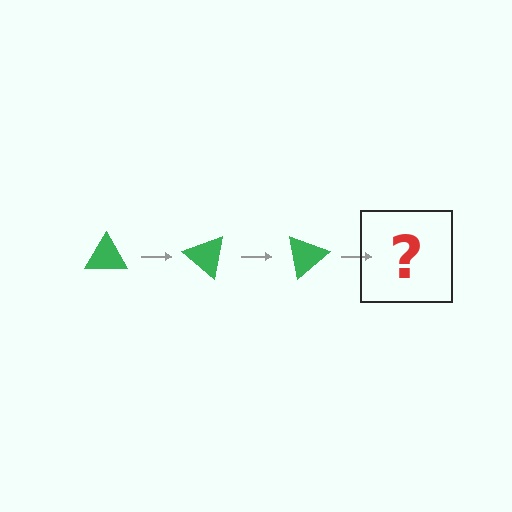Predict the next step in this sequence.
The next step is a green triangle rotated 120 degrees.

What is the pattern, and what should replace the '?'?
The pattern is that the triangle rotates 40 degrees each step. The '?' should be a green triangle rotated 120 degrees.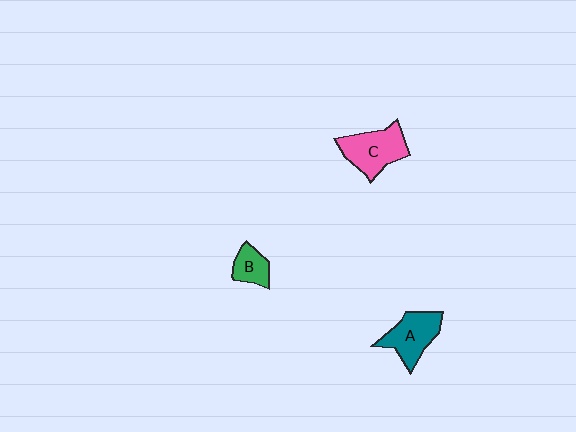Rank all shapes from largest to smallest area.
From largest to smallest: C (pink), A (teal), B (green).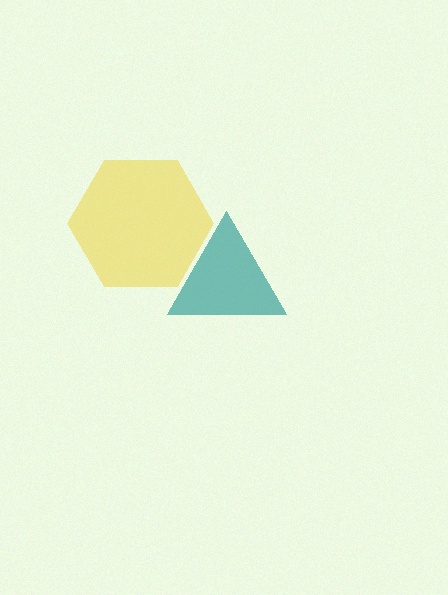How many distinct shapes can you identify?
There are 2 distinct shapes: a teal triangle, a yellow hexagon.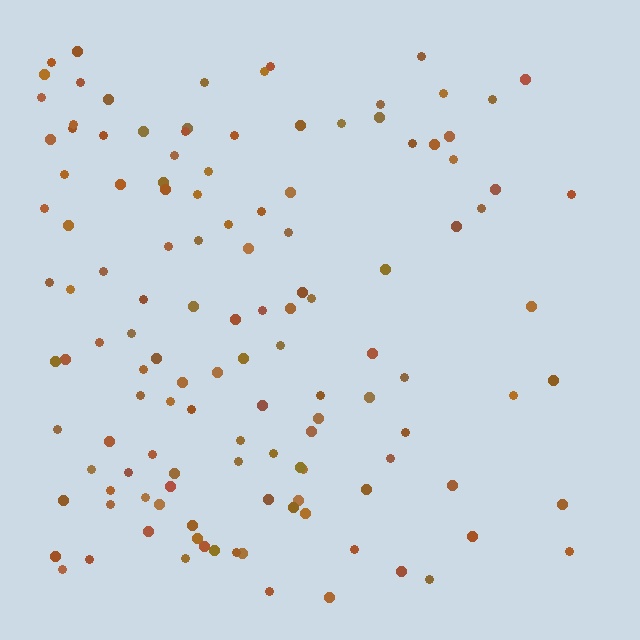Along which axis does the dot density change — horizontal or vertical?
Horizontal.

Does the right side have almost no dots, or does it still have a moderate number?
Still a moderate number, just noticeably fewer than the left.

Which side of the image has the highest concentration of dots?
The left.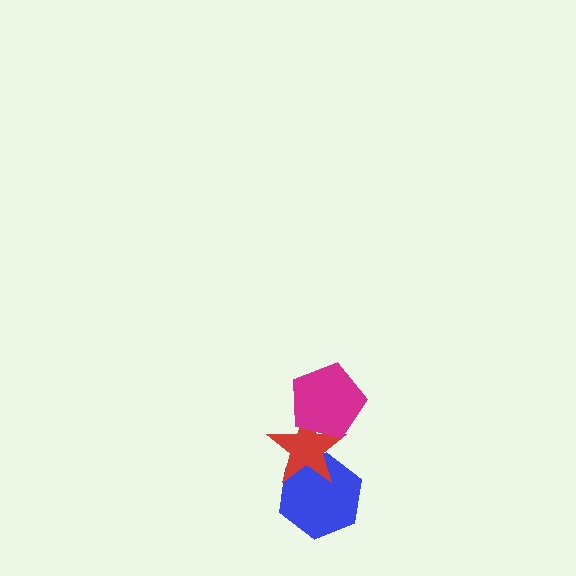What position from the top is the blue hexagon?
The blue hexagon is 3rd from the top.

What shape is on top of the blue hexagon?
The red star is on top of the blue hexagon.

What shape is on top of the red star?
The magenta pentagon is on top of the red star.